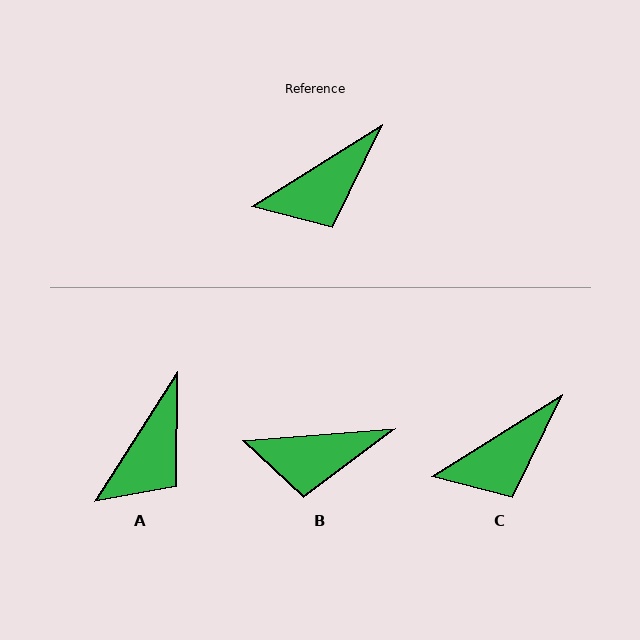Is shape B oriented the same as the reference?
No, it is off by about 28 degrees.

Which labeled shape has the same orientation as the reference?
C.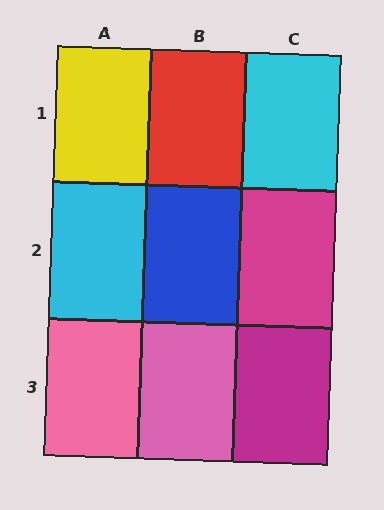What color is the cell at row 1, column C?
Cyan.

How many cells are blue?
1 cell is blue.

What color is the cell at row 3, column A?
Pink.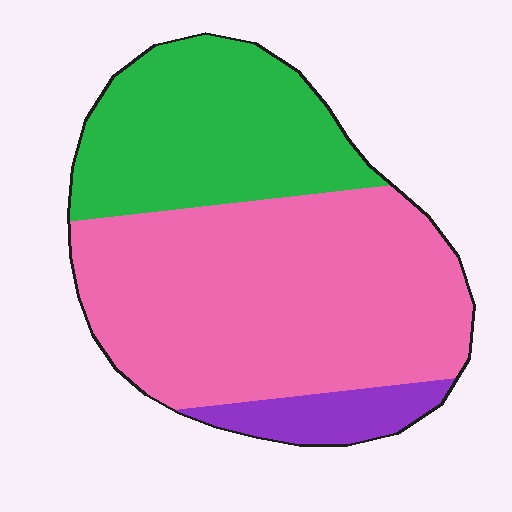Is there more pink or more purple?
Pink.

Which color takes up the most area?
Pink, at roughly 60%.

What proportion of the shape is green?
Green covers 32% of the shape.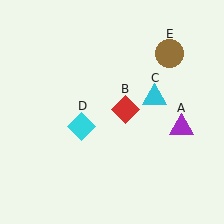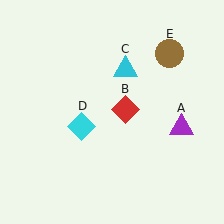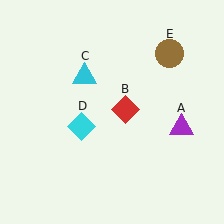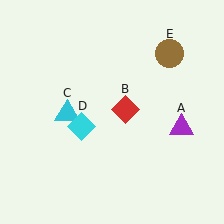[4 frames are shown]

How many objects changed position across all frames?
1 object changed position: cyan triangle (object C).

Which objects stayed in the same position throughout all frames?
Purple triangle (object A) and red diamond (object B) and cyan diamond (object D) and brown circle (object E) remained stationary.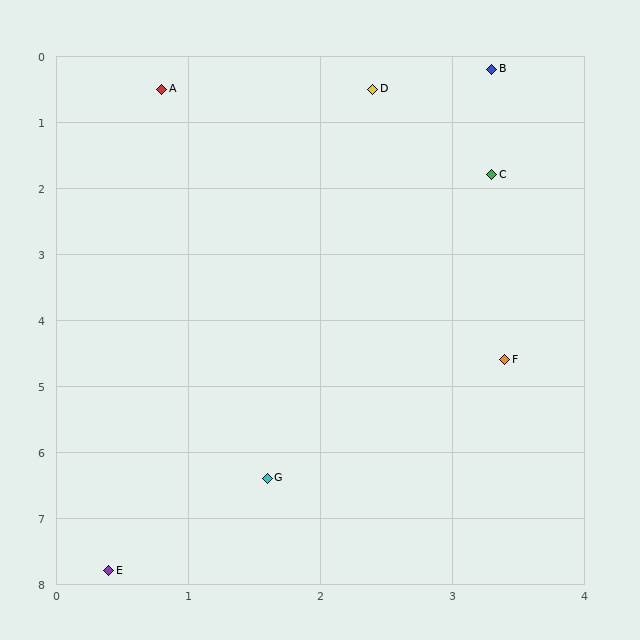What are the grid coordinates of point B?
Point B is at approximately (3.3, 0.2).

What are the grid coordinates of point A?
Point A is at approximately (0.8, 0.5).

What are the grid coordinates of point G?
Point G is at approximately (1.6, 6.4).